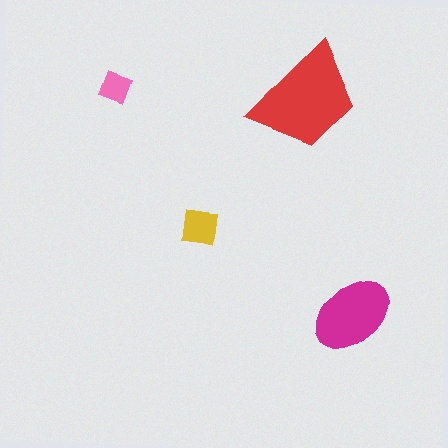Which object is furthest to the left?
The pink diamond is leftmost.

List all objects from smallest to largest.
The pink diamond, the yellow square, the magenta ellipse, the red trapezoid.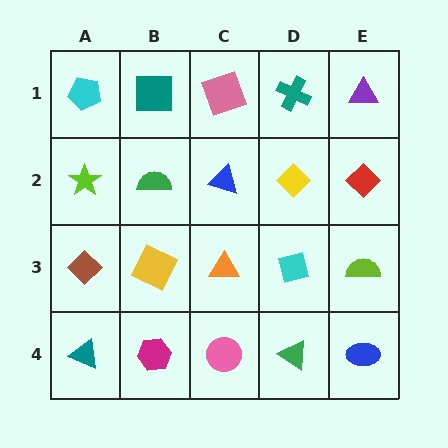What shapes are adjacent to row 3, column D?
A yellow diamond (row 2, column D), a green triangle (row 4, column D), an orange triangle (row 3, column C), a lime semicircle (row 3, column E).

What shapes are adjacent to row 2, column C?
A pink square (row 1, column C), an orange triangle (row 3, column C), a green semicircle (row 2, column B), a yellow diamond (row 2, column D).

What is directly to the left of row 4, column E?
A green triangle.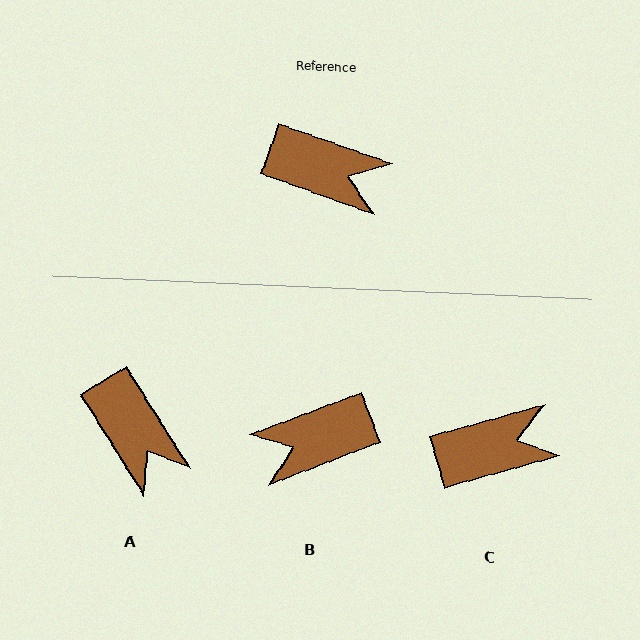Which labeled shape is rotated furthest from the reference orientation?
B, about 139 degrees away.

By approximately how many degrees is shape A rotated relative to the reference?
Approximately 38 degrees clockwise.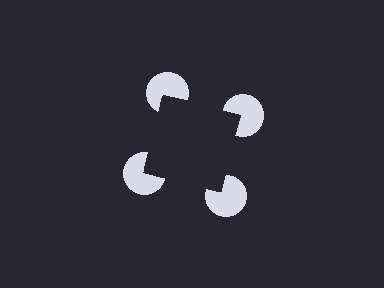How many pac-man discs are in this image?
There are 4 — one at each vertex of the illusory square.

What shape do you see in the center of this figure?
An illusory square — its edges are inferred from the aligned wedge cuts in the pac-man discs, not physically drawn.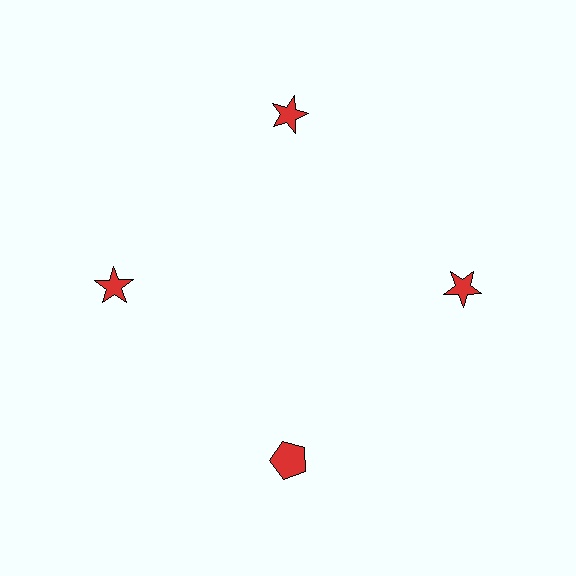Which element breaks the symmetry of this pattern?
The red pentagon at roughly the 6 o'clock position breaks the symmetry. All other shapes are red stars.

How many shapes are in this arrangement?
There are 4 shapes arranged in a ring pattern.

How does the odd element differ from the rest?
It has a different shape: pentagon instead of star.